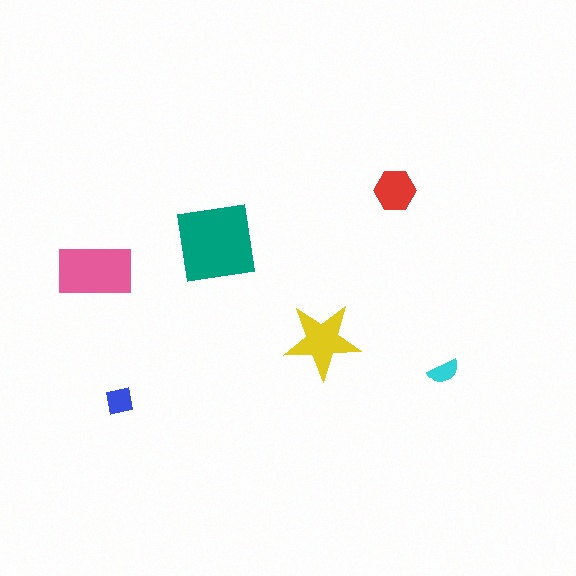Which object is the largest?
The teal square.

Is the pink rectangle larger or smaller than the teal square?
Smaller.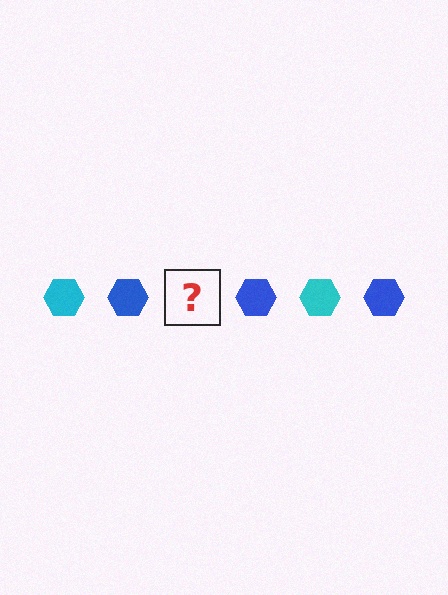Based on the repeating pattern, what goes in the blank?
The blank should be a cyan hexagon.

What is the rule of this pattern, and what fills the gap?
The rule is that the pattern cycles through cyan, blue hexagons. The gap should be filled with a cyan hexagon.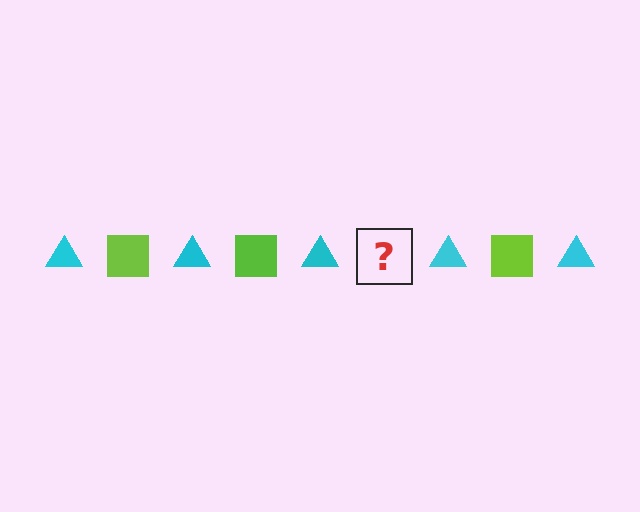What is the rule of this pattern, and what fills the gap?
The rule is that the pattern alternates between cyan triangle and lime square. The gap should be filled with a lime square.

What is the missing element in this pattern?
The missing element is a lime square.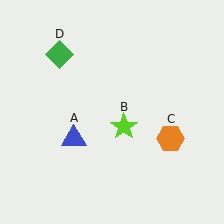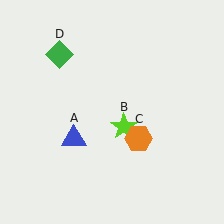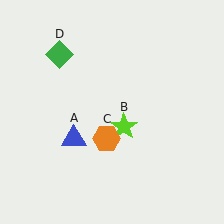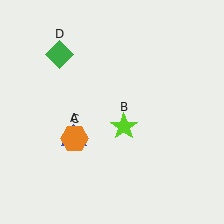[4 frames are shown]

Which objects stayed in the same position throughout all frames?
Blue triangle (object A) and lime star (object B) and green diamond (object D) remained stationary.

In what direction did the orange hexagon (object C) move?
The orange hexagon (object C) moved left.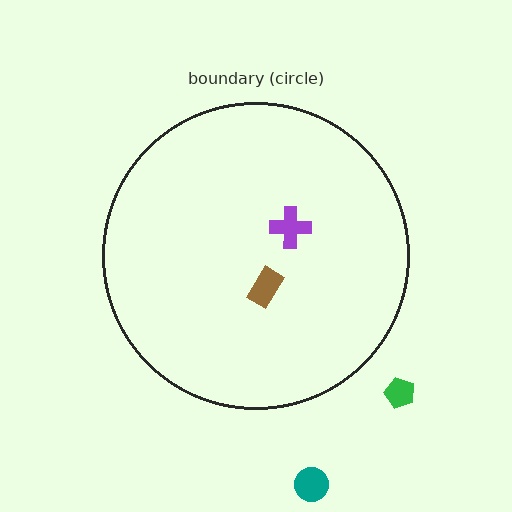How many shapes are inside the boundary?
2 inside, 2 outside.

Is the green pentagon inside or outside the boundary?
Outside.